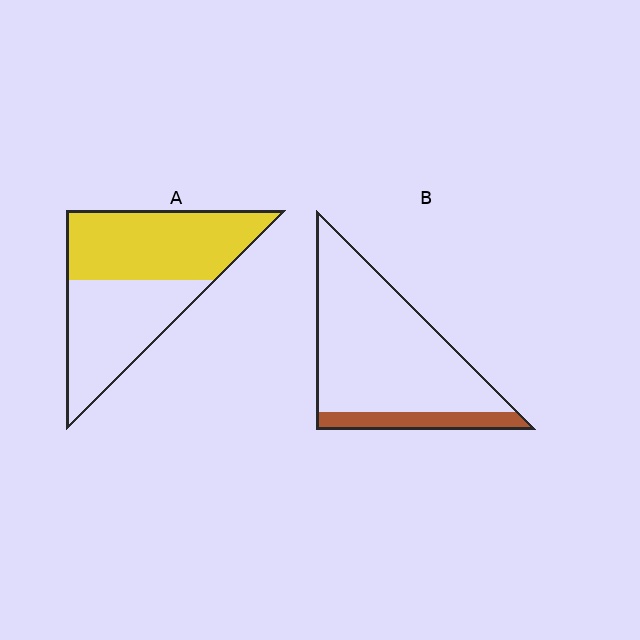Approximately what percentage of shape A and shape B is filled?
A is approximately 55% and B is approximately 15%.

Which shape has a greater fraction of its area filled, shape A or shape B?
Shape A.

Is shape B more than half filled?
No.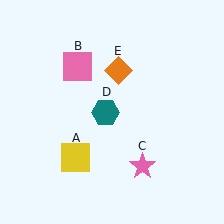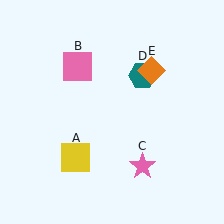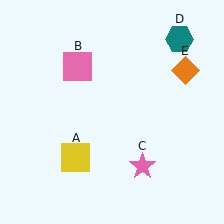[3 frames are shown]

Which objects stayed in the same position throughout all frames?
Yellow square (object A) and pink square (object B) and pink star (object C) remained stationary.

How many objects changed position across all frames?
2 objects changed position: teal hexagon (object D), orange diamond (object E).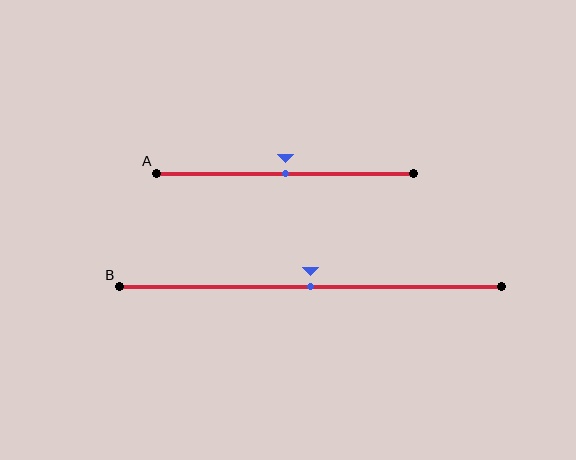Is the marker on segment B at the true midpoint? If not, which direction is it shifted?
Yes, the marker on segment B is at the true midpoint.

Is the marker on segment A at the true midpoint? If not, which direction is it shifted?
Yes, the marker on segment A is at the true midpoint.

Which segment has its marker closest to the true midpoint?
Segment A has its marker closest to the true midpoint.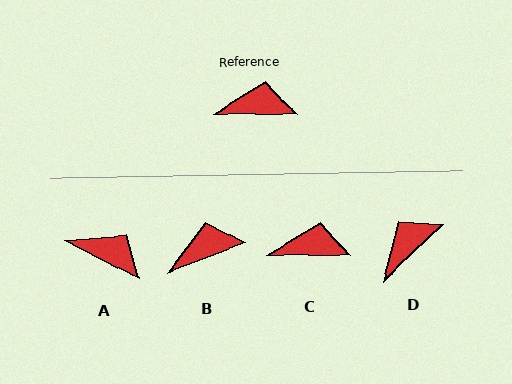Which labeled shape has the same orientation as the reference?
C.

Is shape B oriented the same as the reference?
No, it is off by about 22 degrees.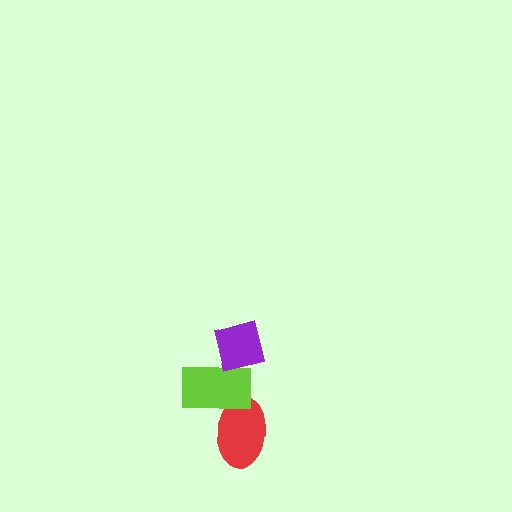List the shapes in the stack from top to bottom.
From top to bottom: the purple square, the lime rectangle, the red ellipse.